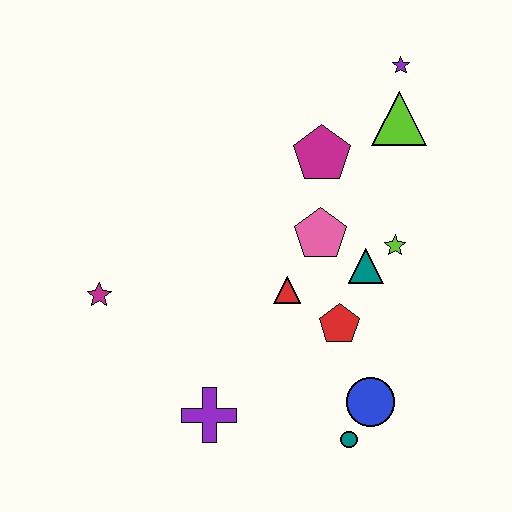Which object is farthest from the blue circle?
The purple star is farthest from the blue circle.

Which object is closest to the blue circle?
The teal circle is closest to the blue circle.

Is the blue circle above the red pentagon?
No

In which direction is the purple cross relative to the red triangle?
The purple cross is below the red triangle.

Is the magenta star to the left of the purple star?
Yes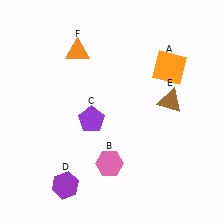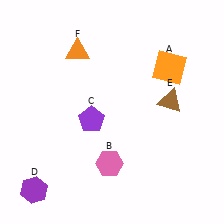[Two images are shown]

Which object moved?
The purple hexagon (D) moved left.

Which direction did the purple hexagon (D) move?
The purple hexagon (D) moved left.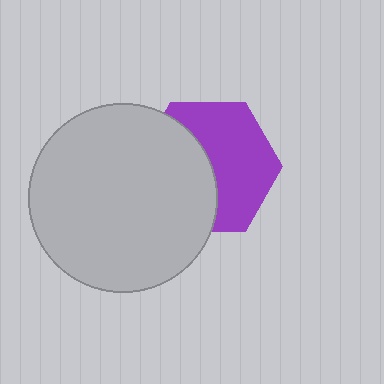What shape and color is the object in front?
The object in front is a light gray circle.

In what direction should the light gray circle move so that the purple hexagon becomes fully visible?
The light gray circle should move left. That is the shortest direction to clear the overlap and leave the purple hexagon fully visible.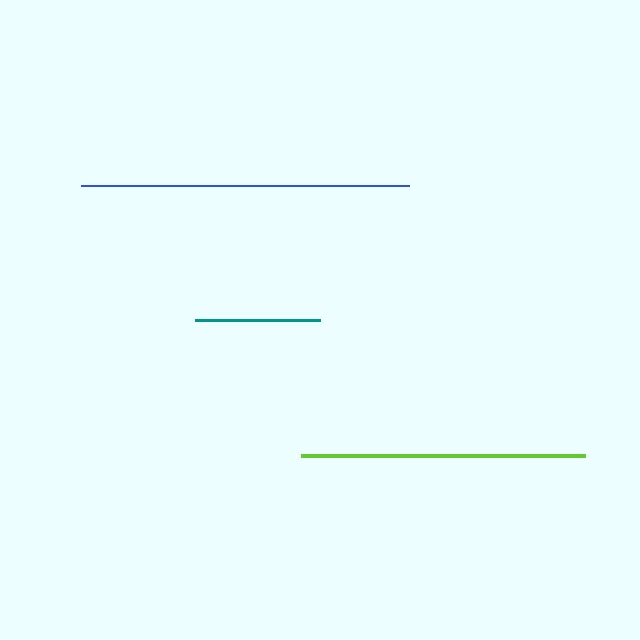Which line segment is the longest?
The blue line is the longest at approximately 329 pixels.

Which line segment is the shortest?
The teal line is the shortest at approximately 125 pixels.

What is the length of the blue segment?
The blue segment is approximately 329 pixels long.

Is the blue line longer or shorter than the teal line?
The blue line is longer than the teal line.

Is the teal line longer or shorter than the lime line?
The lime line is longer than the teal line.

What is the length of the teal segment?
The teal segment is approximately 125 pixels long.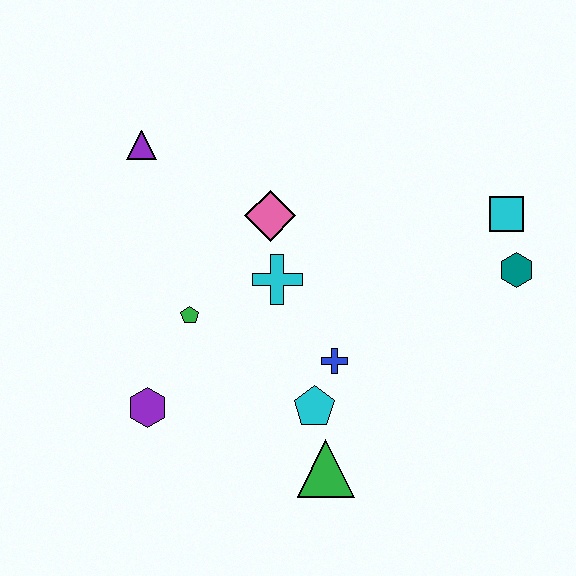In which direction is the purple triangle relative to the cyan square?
The purple triangle is to the left of the cyan square.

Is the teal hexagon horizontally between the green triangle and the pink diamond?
No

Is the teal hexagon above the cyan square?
No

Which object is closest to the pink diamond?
The cyan cross is closest to the pink diamond.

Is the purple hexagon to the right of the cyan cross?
No